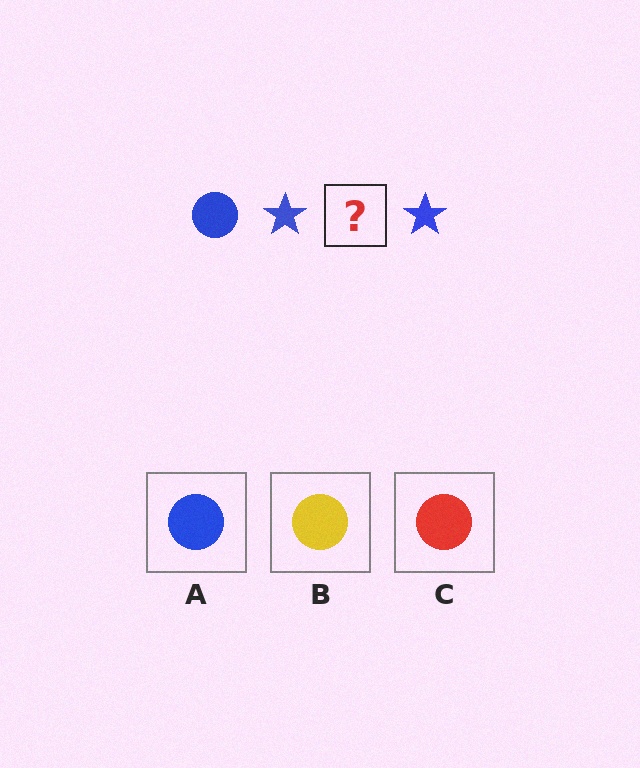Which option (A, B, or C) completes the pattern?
A.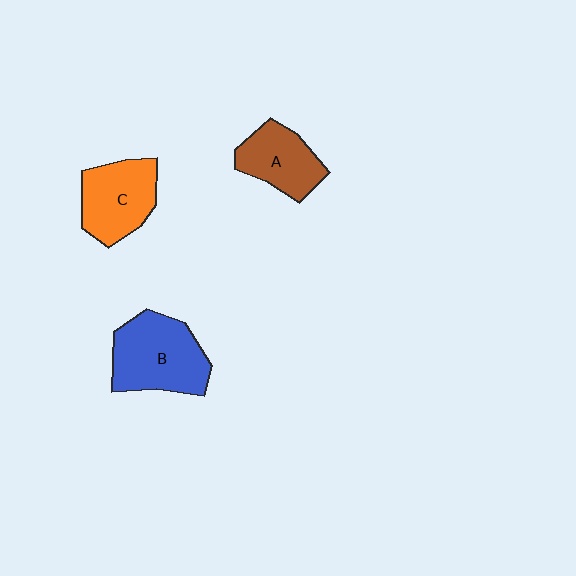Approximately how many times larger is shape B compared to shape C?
Approximately 1.2 times.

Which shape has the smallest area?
Shape A (brown).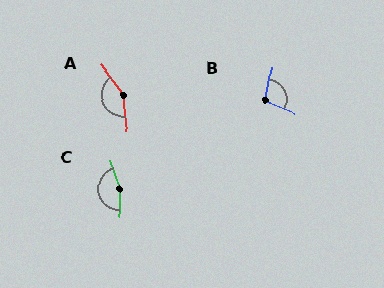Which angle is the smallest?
B, at approximately 100 degrees.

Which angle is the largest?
C, at approximately 162 degrees.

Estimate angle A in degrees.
Approximately 150 degrees.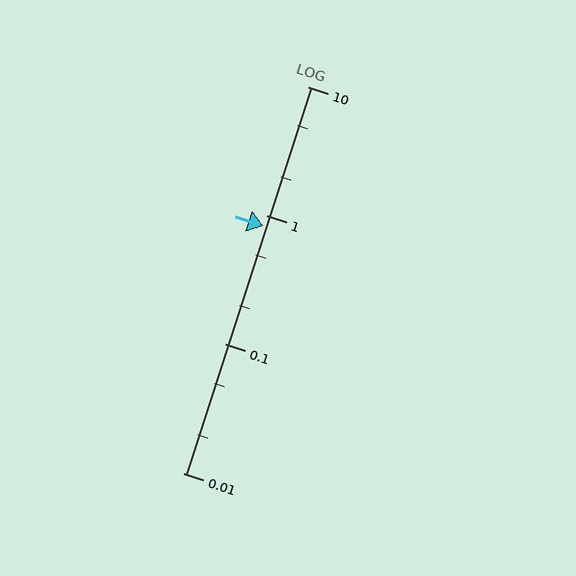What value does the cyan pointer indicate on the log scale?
The pointer indicates approximately 0.83.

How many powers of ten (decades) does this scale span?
The scale spans 3 decades, from 0.01 to 10.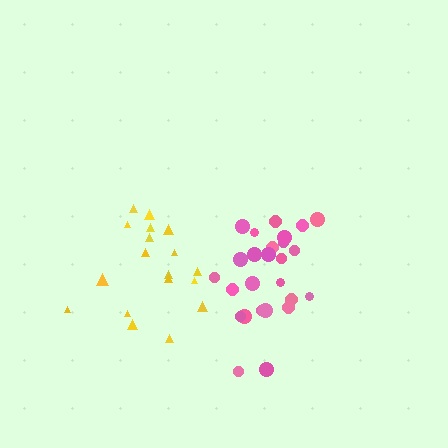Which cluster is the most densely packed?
Pink.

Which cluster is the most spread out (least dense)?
Yellow.